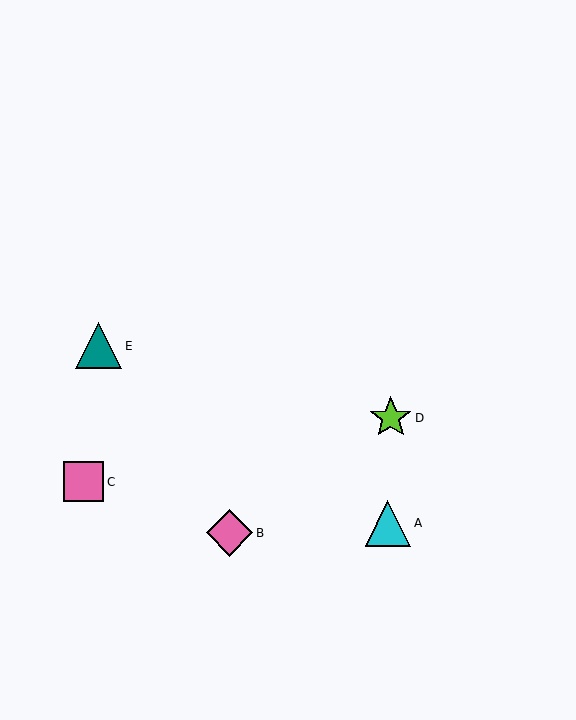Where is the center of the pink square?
The center of the pink square is at (84, 482).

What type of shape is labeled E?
Shape E is a teal triangle.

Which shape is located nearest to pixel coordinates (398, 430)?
The lime star (labeled D) at (391, 418) is nearest to that location.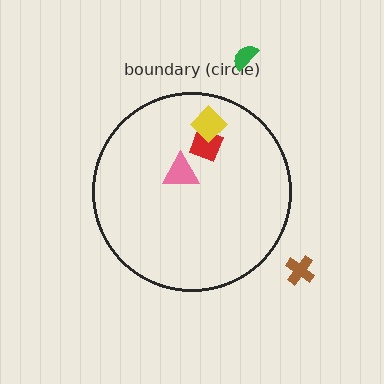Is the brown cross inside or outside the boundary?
Outside.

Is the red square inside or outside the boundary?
Inside.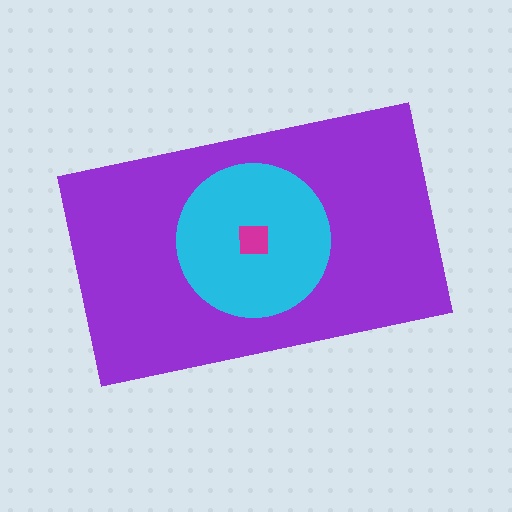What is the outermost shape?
The purple rectangle.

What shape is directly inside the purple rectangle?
The cyan circle.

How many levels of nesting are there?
3.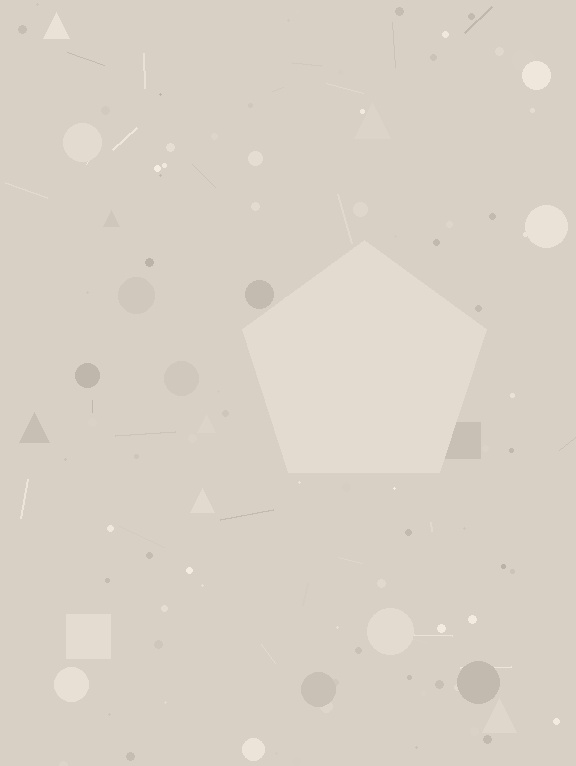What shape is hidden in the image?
A pentagon is hidden in the image.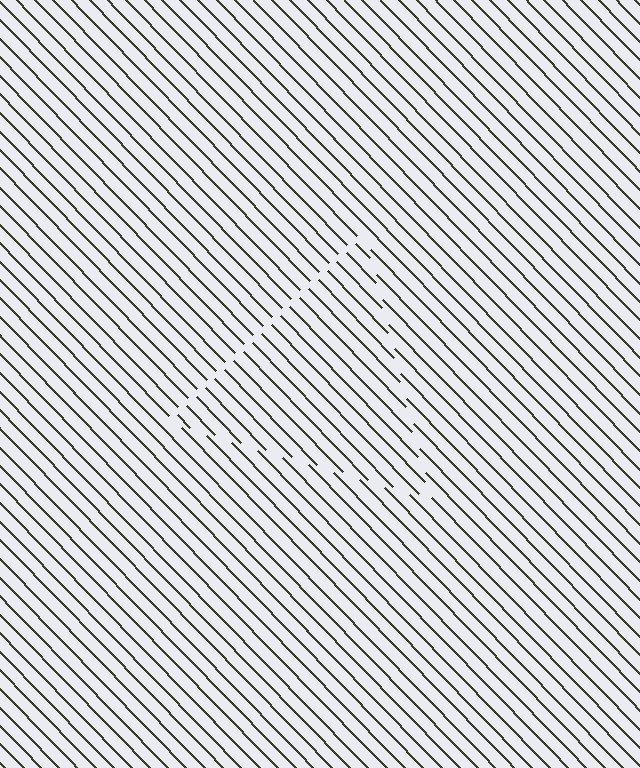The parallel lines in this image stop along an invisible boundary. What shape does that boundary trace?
An illusory triangle. The interior of the shape contains the same grating, shifted by half a period — the contour is defined by the phase discontinuity where line-ends from the inner and outer gratings abut.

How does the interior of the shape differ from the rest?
The interior of the shape contains the same grating, shifted by half a period — the contour is defined by the phase discontinuity where line-ends from the inner and outer gratings abut.